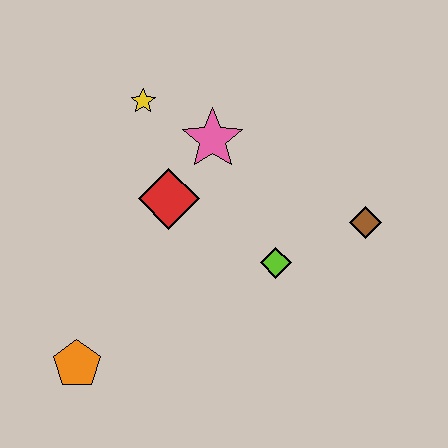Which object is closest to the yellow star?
The pink star is closest to the yellow star.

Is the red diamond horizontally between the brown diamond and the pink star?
No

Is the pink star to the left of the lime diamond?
Yes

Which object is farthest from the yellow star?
The orange pentagon is farthest from the yellow star.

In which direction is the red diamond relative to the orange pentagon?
The red diamond is above the orange pentagon.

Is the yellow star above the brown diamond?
Yes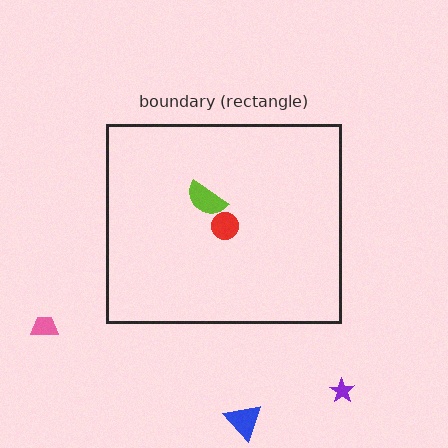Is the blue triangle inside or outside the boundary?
Outside.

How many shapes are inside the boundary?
2 inside, 3 outside.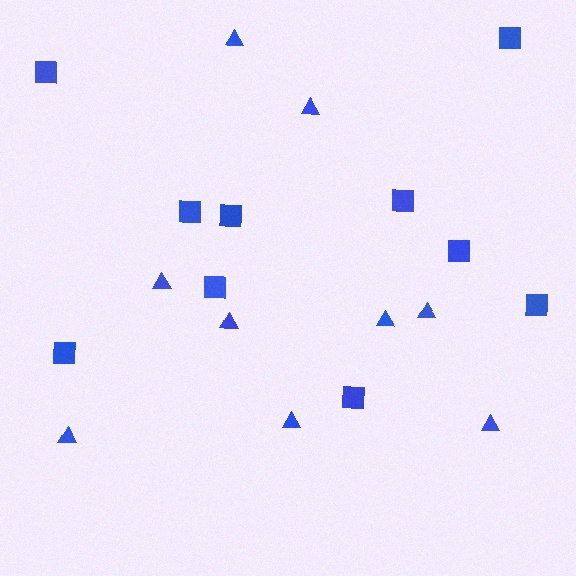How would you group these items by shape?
There are 2 groups: one group of triangles (9) and one group of squares (10).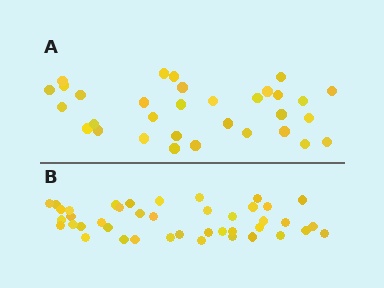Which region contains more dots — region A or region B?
Region B (the bottom region) has more dots.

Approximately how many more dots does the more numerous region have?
Region B has roughly 10 or so more dots than region A.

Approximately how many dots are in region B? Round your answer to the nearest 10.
About 40 dots. (The exact count is 42, which rounds to 40.)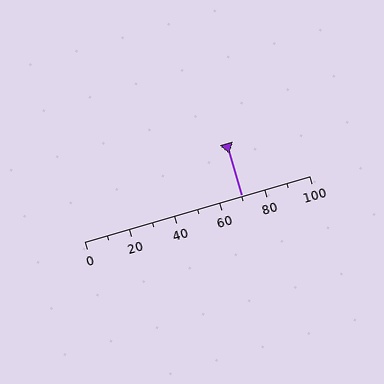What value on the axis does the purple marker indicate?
The marker indicates approximately 70.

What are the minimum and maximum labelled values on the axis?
The axis runs from 0 to 100.